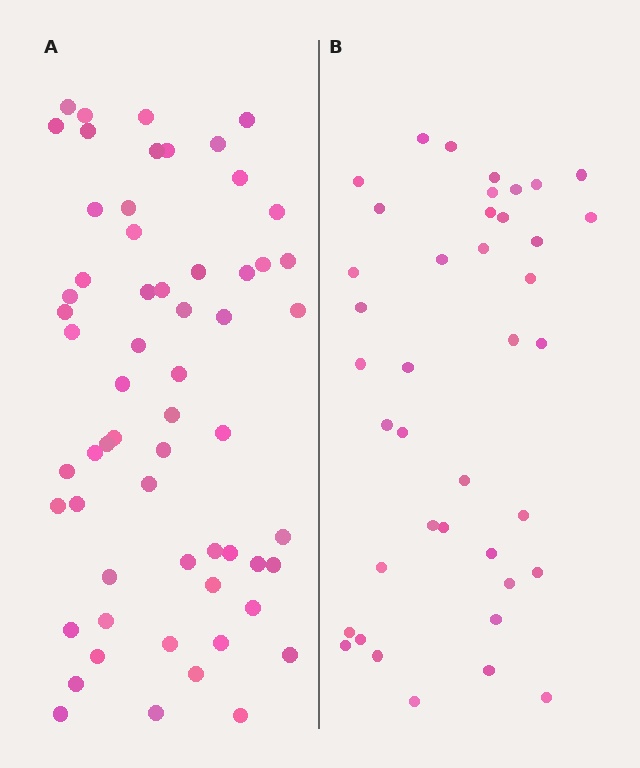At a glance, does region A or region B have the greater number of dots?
Region A (the left region) has more dots.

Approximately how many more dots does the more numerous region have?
Region A has approximately 20 more dots than region B.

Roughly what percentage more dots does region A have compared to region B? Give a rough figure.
About 50% more.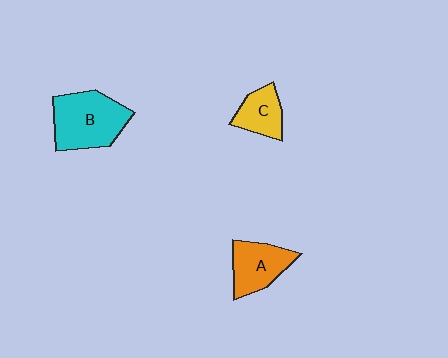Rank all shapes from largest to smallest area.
From largest to smallest: B (cyan), A (orange), C (yellow).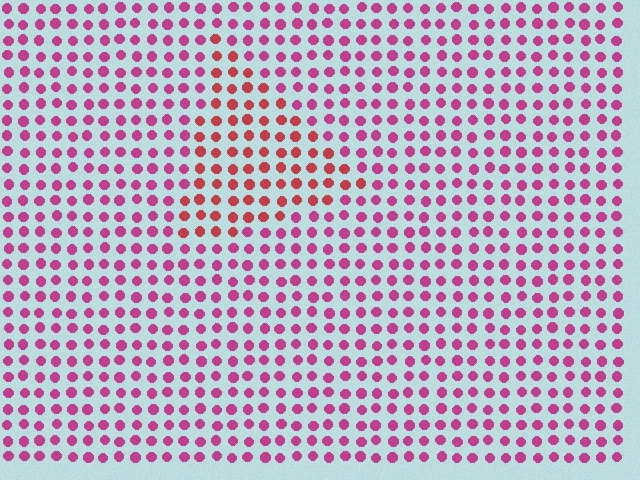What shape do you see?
I see a triangle.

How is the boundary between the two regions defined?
The boundary is defined purely by a slight shift in hue (about 32 degrees). Spacing, size, and orientation are identical on both sides.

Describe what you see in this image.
The image is filled with small magenta elements in a uniform arrangement. A triangle-shaped region is visible where the elements are tinted to a slightly different hue, forming a subtle color boundary.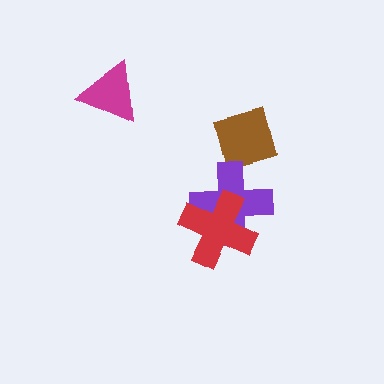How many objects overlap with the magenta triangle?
0 objects overlap with the magenta triangle.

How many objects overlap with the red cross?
1 object overlaps with the red cross.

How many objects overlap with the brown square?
0 objects overlap with the brown square.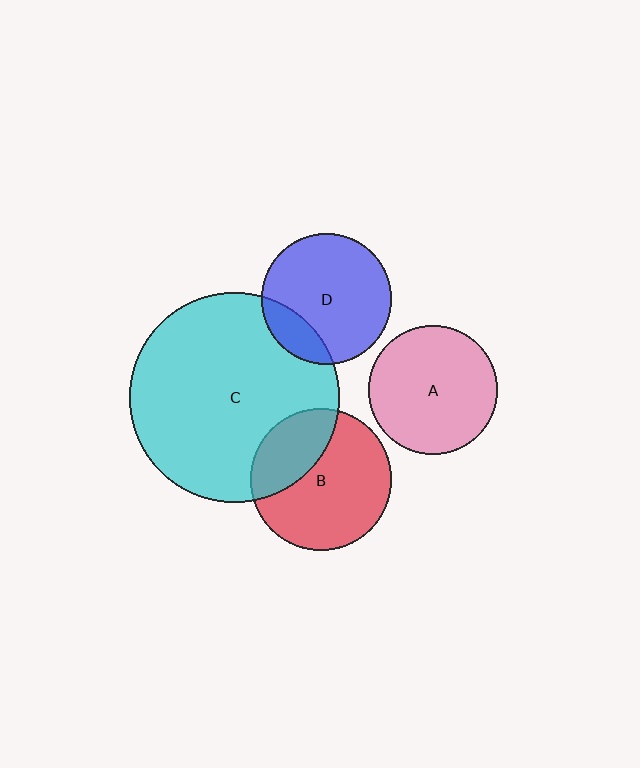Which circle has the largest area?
Circle C (cyan).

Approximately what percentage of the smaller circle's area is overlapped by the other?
Approximately 30%.